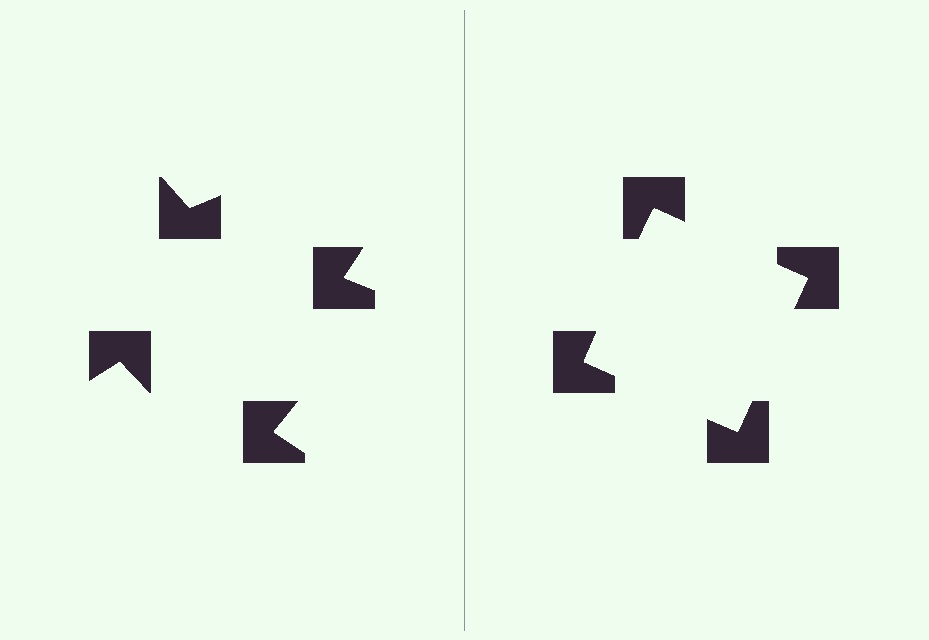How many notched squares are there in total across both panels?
8 — 4 on each side.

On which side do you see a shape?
An illusory square appears on the right side. On the left side the wedge cuts are rotated, so no coherent shape forms.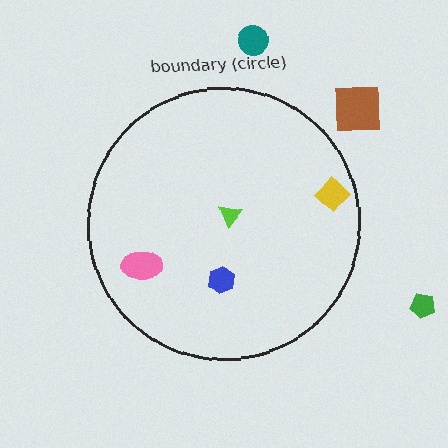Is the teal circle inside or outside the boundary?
Outside.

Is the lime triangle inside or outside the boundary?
Inside.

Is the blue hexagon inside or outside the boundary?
Inside.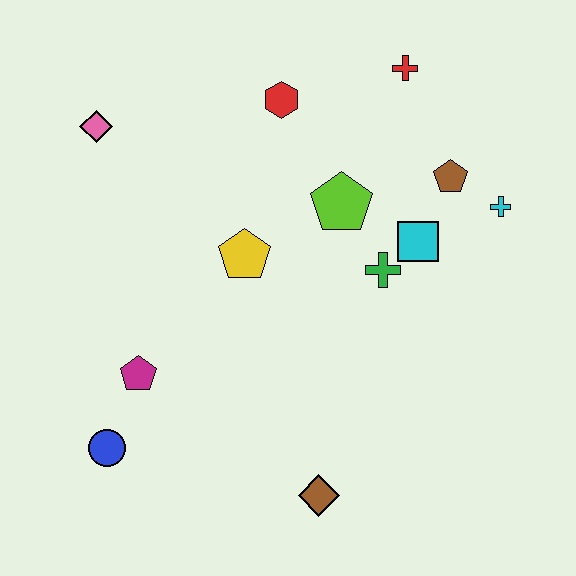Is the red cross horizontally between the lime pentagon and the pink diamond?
No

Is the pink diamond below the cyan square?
No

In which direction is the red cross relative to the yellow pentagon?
The red cross is above the yellow pentagon.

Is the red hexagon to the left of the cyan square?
Yes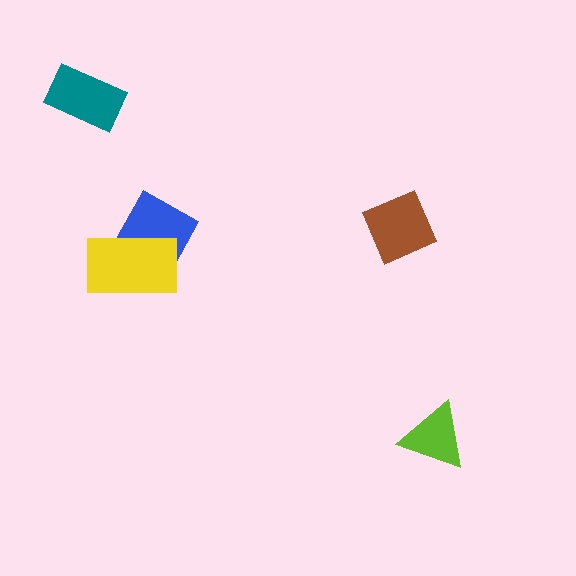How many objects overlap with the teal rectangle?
0 objects overlap with the teal rectangle.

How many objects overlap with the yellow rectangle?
1 object overlaps with the yellow rectangle.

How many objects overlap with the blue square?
1 object overlaps with the blue square.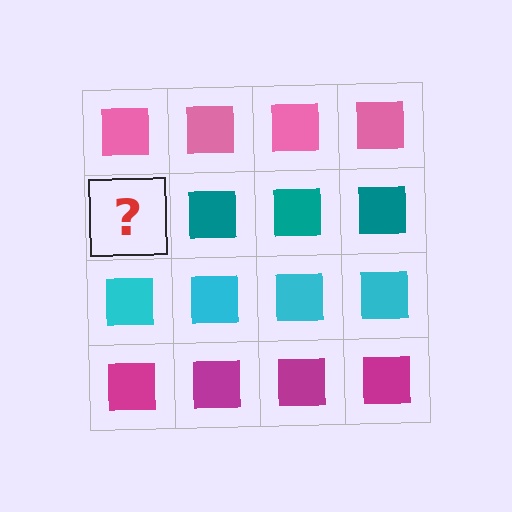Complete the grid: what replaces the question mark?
The question mark should be replaced with a teal square.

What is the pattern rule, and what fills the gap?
The rule is that each row has a consistent color. The gap should be filled with a teal square.